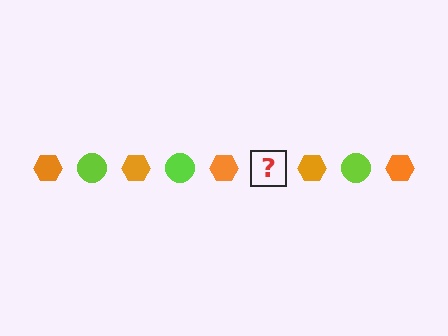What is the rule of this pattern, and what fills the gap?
The rule is that the pattern alternates between orange hexagon and lime circle. The gap should be filled with a lime circle.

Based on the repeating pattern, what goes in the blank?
The blank should be a lime circle.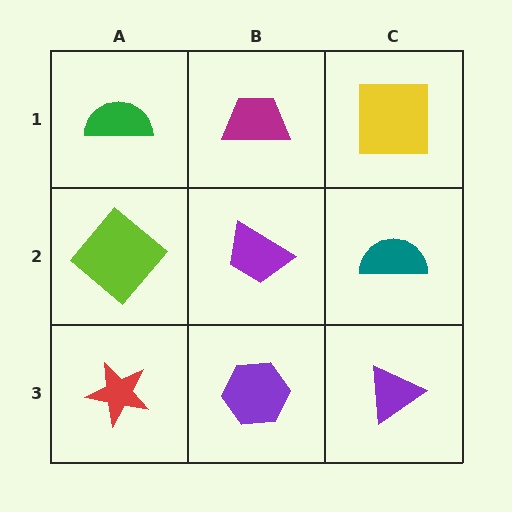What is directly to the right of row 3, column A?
A purple hexagon.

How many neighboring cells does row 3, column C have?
2.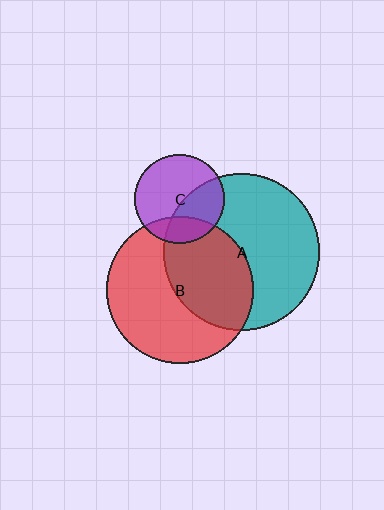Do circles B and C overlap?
Yes.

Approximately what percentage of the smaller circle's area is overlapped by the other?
Approximately 20%.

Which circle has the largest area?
Circle A (teal).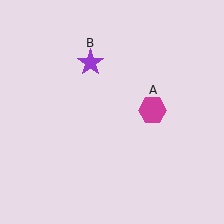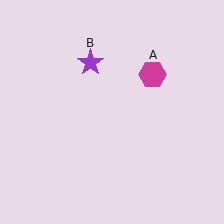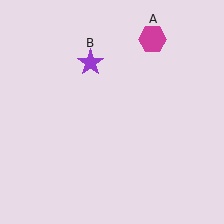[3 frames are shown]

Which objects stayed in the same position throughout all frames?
Purple star (object B) remained stationary.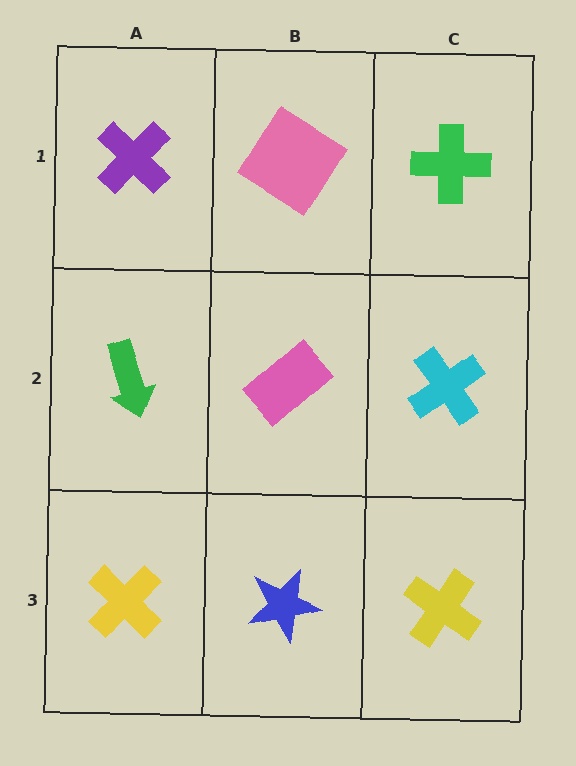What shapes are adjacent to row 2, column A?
A purple cross (row 1, column A), a yellow cross (row 3, column A), a pink rectangle (row 2, column B).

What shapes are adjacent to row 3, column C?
A cyan cross (row 2, column C), a blue star (row 3, column B).